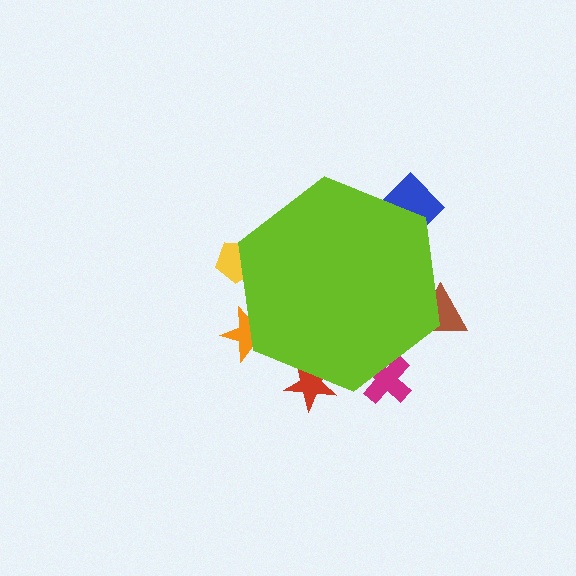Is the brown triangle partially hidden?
Yes, the brown triangle is partially hidden behind the lime hexagon.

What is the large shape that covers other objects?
A lime hexagon.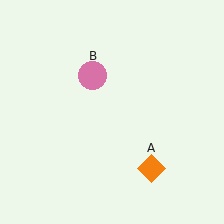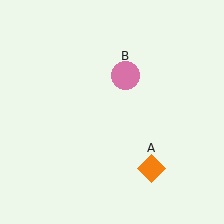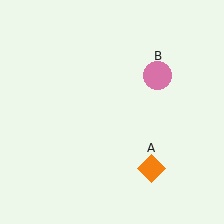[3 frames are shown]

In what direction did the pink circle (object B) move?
The pink circle (object B) moved right.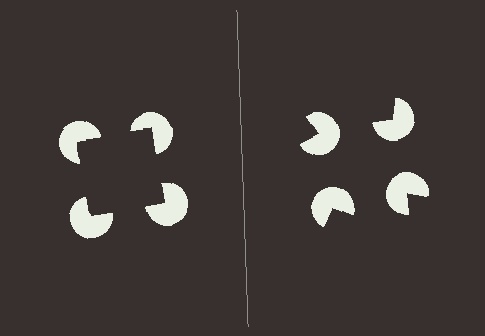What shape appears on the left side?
An illusory square.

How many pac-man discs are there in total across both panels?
8 — 4 on each side.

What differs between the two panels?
The pac-man discs are positioned identically on both sides; only the wedge orientations differ. On the left they align to a square; on the right they are misaligned.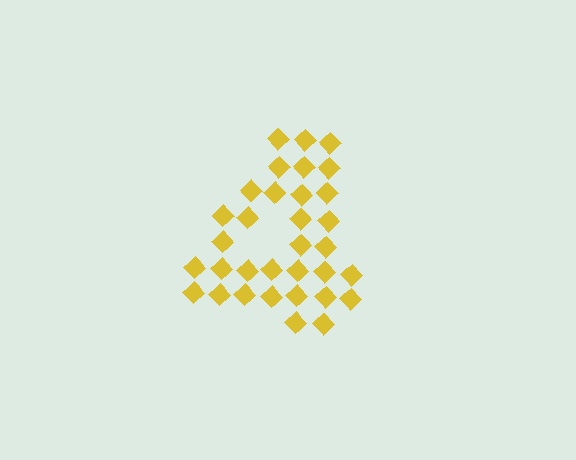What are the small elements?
The small elements are diamonds.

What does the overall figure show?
The overall figure shows the digit 4.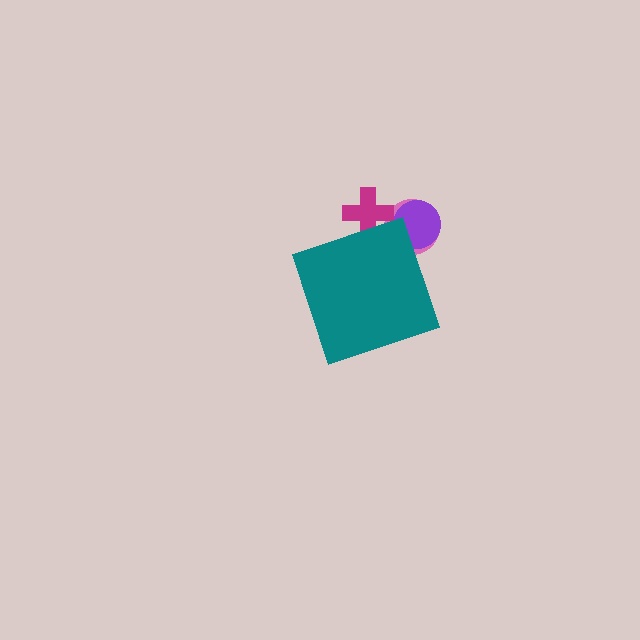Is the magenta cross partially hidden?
Yes, the magenta cross is partially hidden behind the teal diamond.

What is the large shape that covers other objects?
A teal diamond.